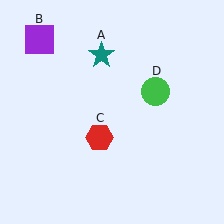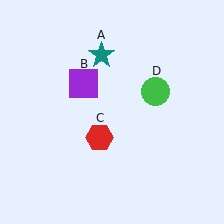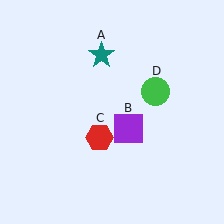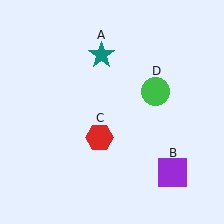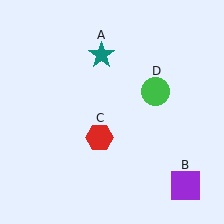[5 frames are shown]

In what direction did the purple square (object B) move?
The purple square (object B) moved down and to the right.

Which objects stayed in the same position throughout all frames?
Teal star (object A) and red hexagon (object C) and green circle (object D) remained stationary.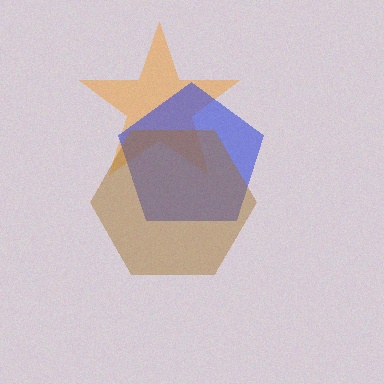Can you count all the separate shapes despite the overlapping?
Yes, there are 3 separate shapes.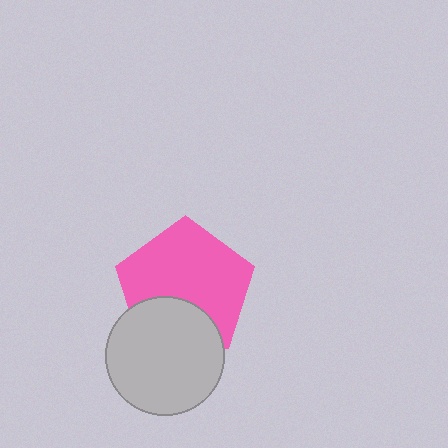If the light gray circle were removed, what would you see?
You would see the complete pink pentagon.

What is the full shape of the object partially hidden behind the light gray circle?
The partially hidden object is a pink pentagon.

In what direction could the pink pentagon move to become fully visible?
The pink pentagon could move up. That would shift it out from behind the light gray circle entirely.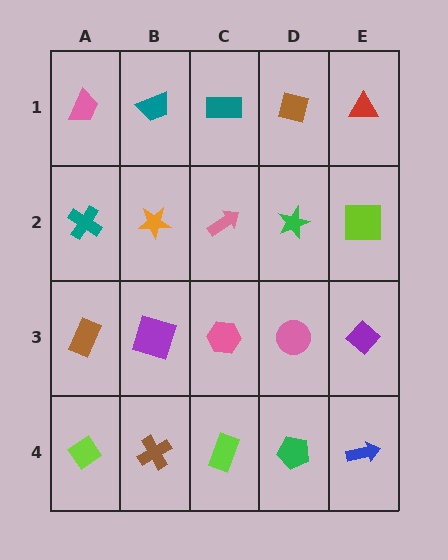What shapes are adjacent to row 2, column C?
A teal rectangle (row 1, column C), a pink hexagon (row 3, column C), an orange star (row 2, column B), a green star (row 2, column D).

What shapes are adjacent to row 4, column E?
A purple diamond (row 3, column E), a green pentagon (row 4, column D).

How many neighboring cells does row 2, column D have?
4.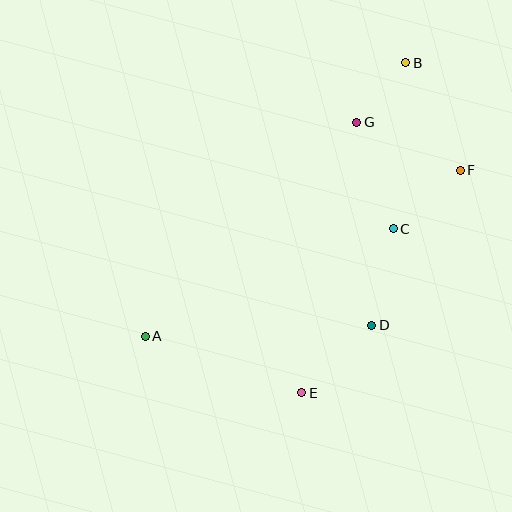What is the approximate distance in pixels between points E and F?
The distance between E and F is approximately 273 pixels.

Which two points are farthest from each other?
Points A and B are farthest from each other.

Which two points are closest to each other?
Points B and G are closest to each other.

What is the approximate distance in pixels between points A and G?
The distance between A and G is approximately 301 pixels.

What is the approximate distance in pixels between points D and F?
The distance between D and F is approximately 179 pixels.